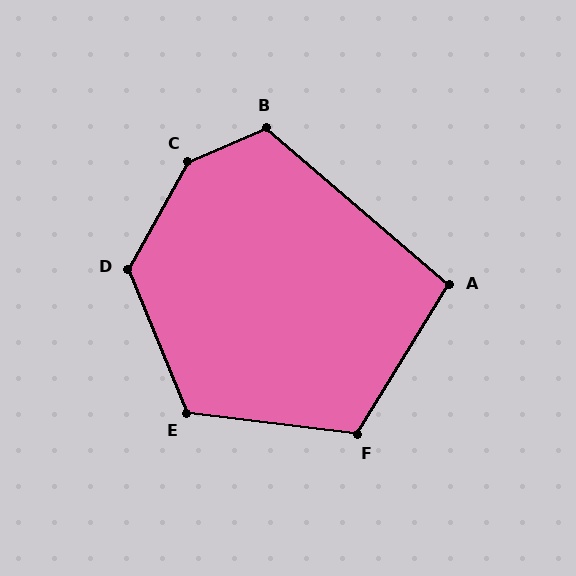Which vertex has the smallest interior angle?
A, at approximately 99 degrees.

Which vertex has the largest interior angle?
C, at approximately 142 degrees.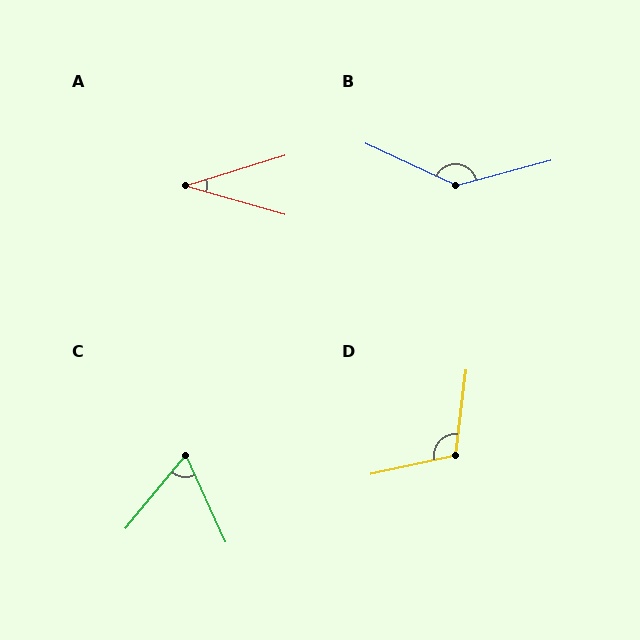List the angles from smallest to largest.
A (33°), C (64°), D (109°), B (140°).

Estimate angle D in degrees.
Approximately 109 degrees.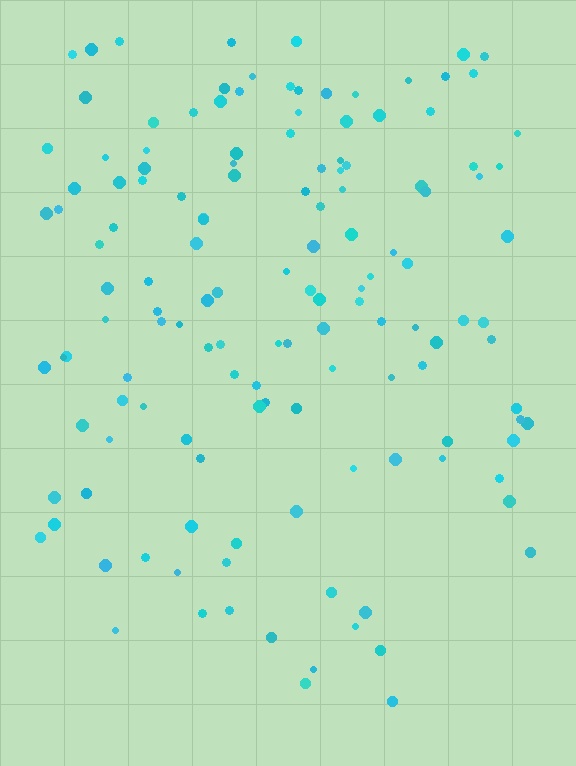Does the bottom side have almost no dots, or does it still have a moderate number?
Still a moderate number, just noticeably fewer than the top.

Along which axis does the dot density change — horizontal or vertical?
Vertical.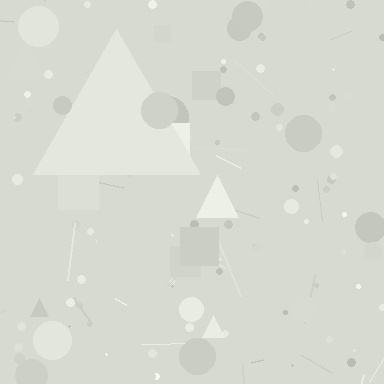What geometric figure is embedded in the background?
A triangle is embedded in the background.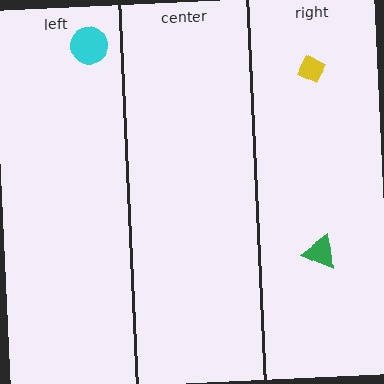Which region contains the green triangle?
The right region.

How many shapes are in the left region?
1.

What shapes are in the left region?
The cyan circle.